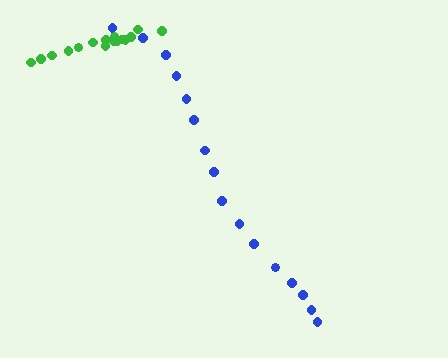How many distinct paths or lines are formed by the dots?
There are 2 distinct paths.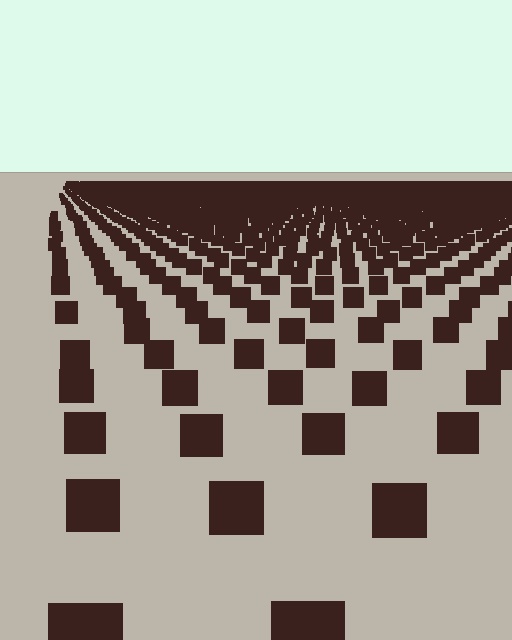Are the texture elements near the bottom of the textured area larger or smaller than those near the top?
Larger. Near the bottom, elements are closer to the viewer and appear at a bigger on-screen size.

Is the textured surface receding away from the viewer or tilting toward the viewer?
The surface is receding away from the viewer. Texture elements get smaller and denser toward the top.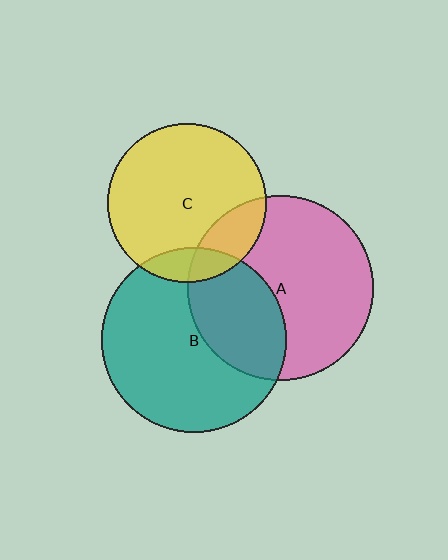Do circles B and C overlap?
Yes.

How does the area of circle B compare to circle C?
Approximately 1.4 times.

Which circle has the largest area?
Circle A (pink).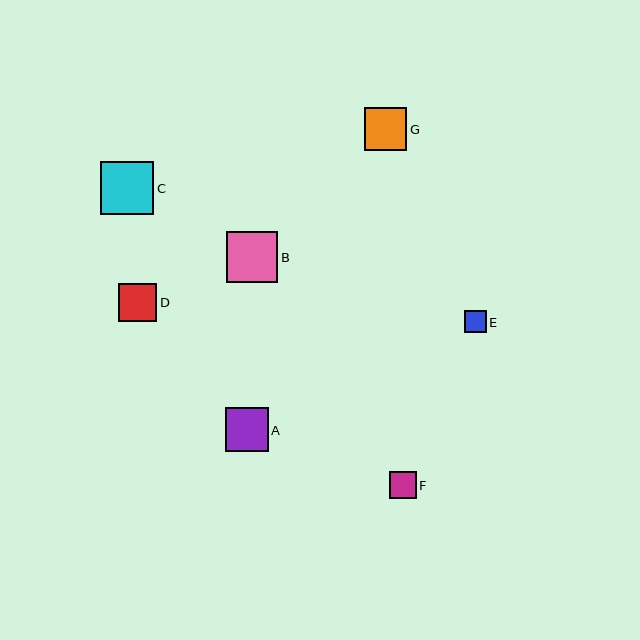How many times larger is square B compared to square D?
Square B is approximately 1.3 times the size of square D.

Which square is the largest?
Square C is the largest with a size of approximately 53 pixels.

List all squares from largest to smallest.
From largest to smallest: C, B, A, G, D, F, E.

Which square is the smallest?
Square E is the smallest with a size of approximately 22 pixels.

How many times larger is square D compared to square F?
Square D is approximately 1.4 times the size of square F.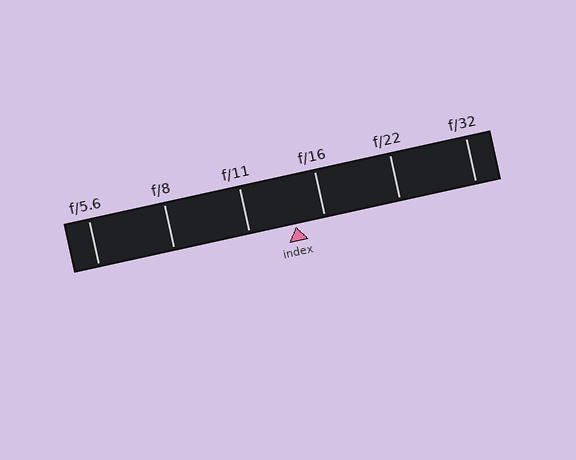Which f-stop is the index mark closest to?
The index mark is closest to f/16.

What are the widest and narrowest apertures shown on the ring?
The widest aperture shown is f/5.6 and the narrowest is f/32.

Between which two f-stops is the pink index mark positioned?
The index mark is between f/11 and f/16.